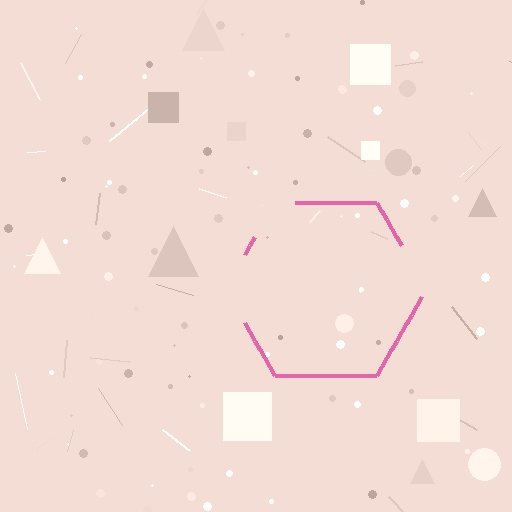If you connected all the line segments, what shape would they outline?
They would outline a hexagon.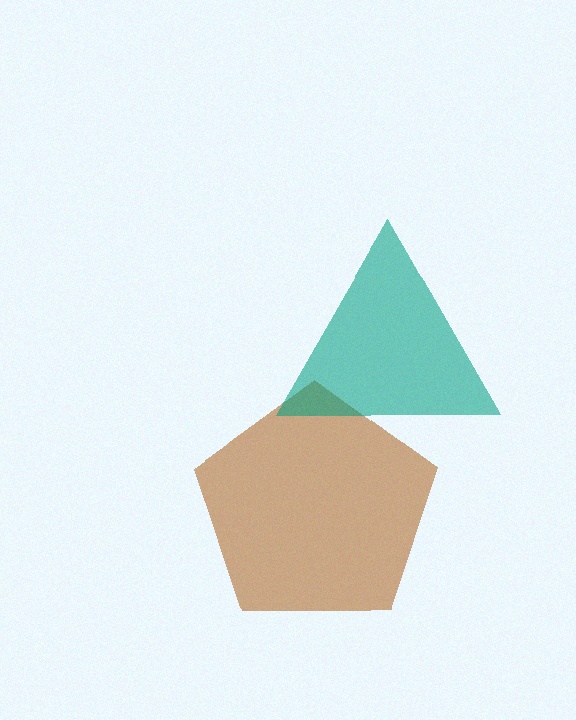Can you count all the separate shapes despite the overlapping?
Yes, there are 2 separate shapes.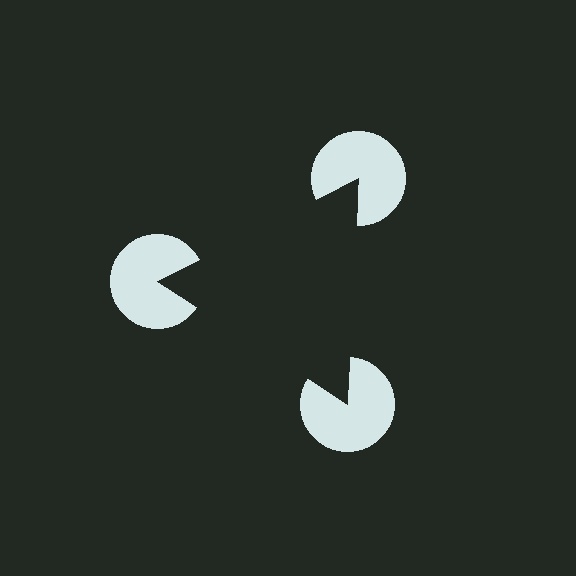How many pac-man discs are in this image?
There are 3 — one at each vertex of the illusory triangle.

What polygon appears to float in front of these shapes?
An illusory triangle — its edges are inferred from the aligned wedge cuts in the pac-man discs, not physically drawn.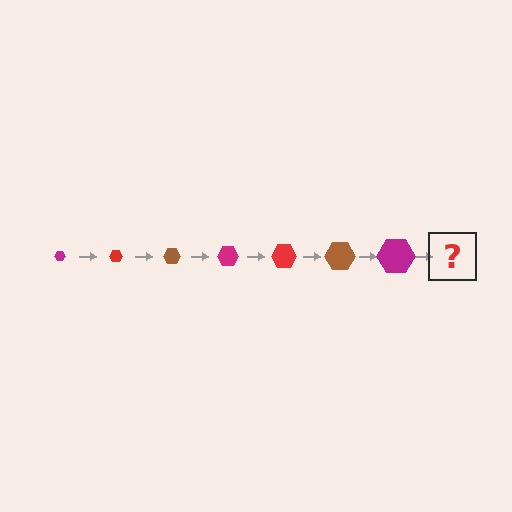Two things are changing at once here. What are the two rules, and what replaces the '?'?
The two rules are that the hexagon grows larger each step and the color cycles through magenta, red, and brown. The '?' should be a red hexagon, larger than the previous one.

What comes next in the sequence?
The next element should be a red hexagon, larger than the previous one.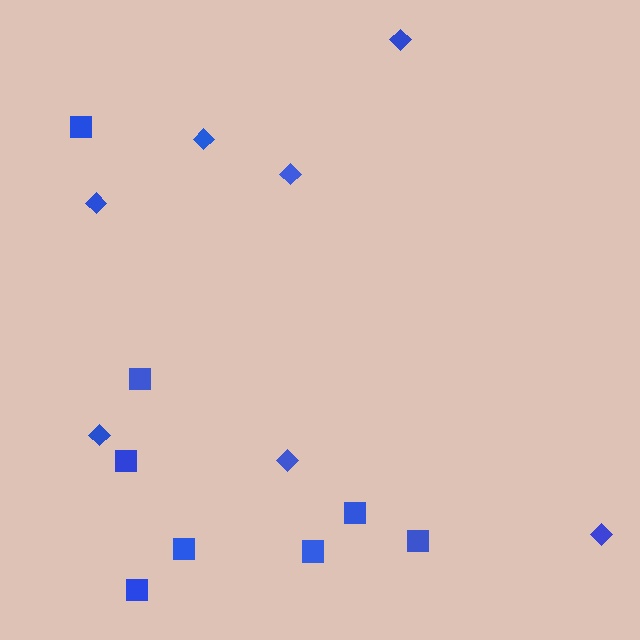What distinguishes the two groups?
There are 2 groups: one group of diamonds (7) and one group of squares (8).